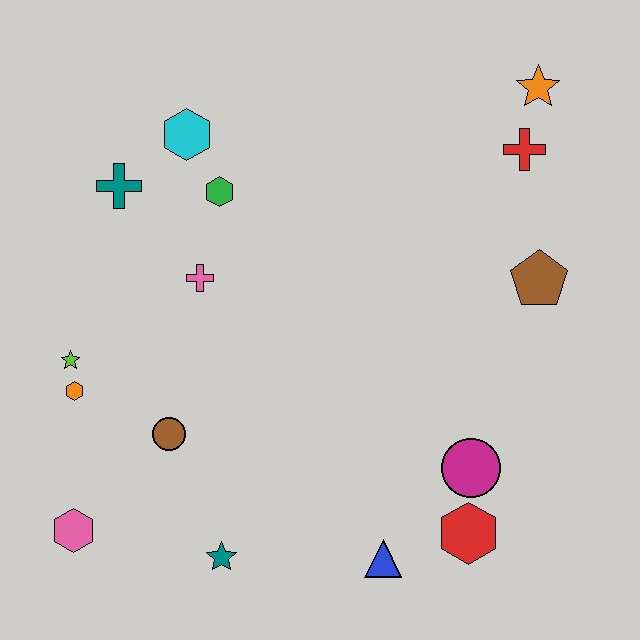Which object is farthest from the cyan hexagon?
The red hexagon is farthest from the cyan hexagon.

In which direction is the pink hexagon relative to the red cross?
The pink hexagon is to the left of the red cross.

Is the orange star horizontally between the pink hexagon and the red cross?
No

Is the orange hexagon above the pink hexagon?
Yes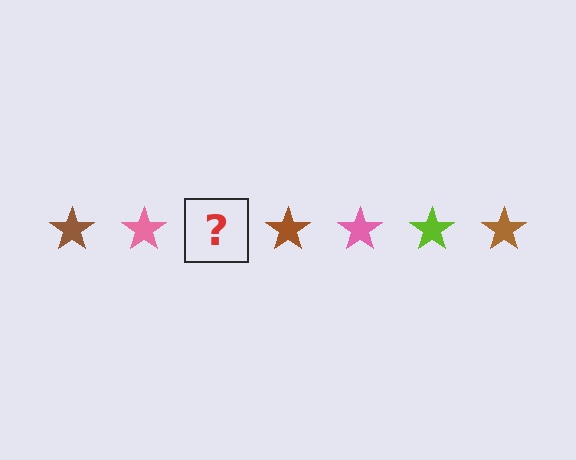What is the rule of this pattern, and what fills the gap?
The rule is that the pattern cycles through brown, pink, lime stars. The gap should be filled with a lime star.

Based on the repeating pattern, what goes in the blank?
The blank should be a lime star.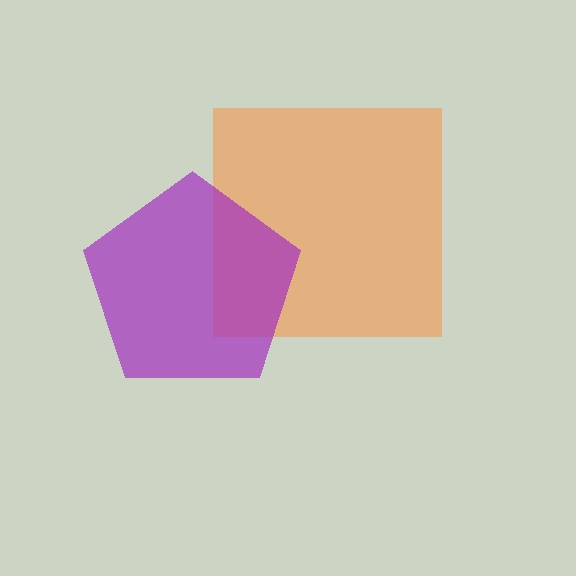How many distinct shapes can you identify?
There are 2 distinct shapes: an orange square, a purple pentagon.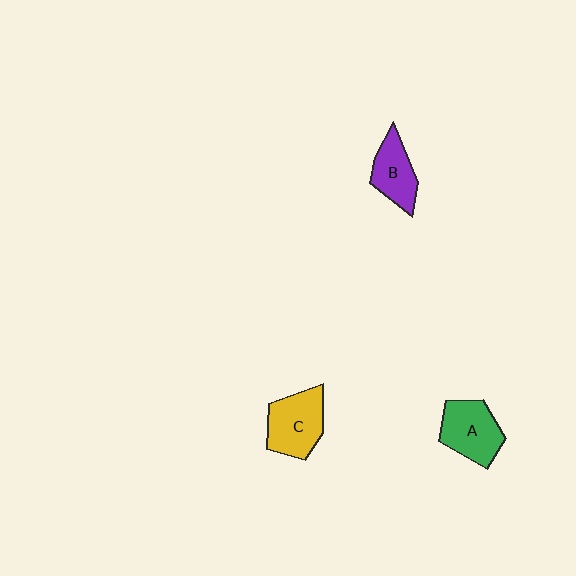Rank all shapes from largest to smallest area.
From largest to smallest: C (yellow), A (green), B (purple).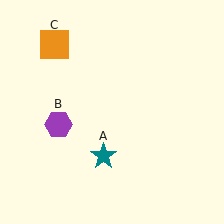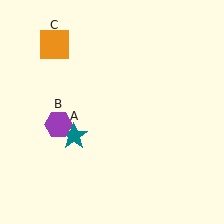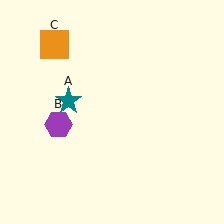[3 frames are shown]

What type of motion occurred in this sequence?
The teal star (object A) rotated clockwise around the center of the scene.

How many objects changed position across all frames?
1 object changed position: teal star (object A).